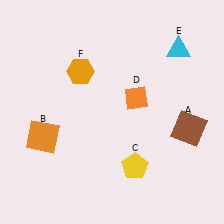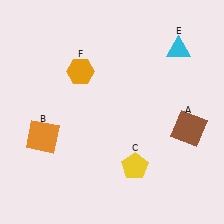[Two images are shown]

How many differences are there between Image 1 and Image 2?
There is 1 difference between the two images.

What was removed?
The orange diamond (D) was removed in Image 2.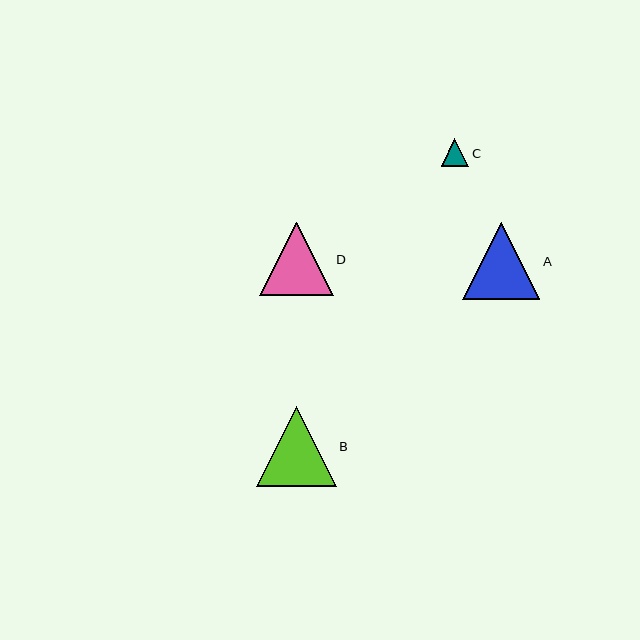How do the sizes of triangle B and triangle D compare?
Triangle B and triangle D are approximately the same size.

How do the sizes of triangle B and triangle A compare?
Triangle B and triangle A are approximately the same size.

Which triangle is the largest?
Triangle B is the largest with a size of approximately 80 pixels.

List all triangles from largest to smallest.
From largest to smallest: B, A, D, C.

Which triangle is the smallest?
Triangle C is the smallest with a size of approximately 27 pixels.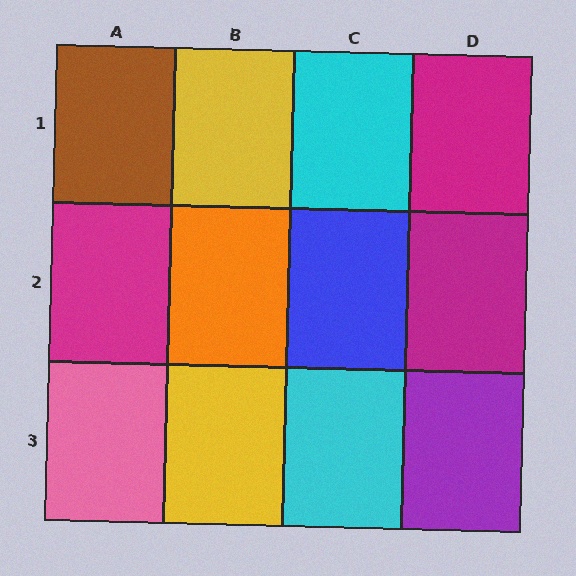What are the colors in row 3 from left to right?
Pink, yellow, cyan, purple.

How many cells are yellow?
2 cells are yellow.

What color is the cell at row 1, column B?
Yellow.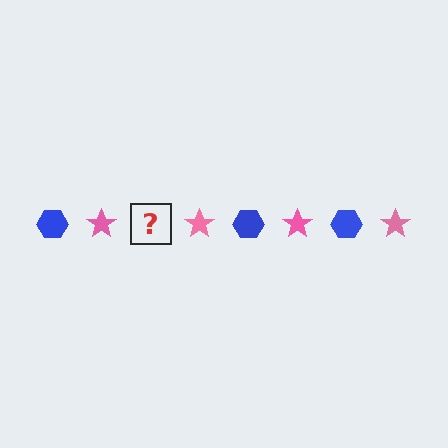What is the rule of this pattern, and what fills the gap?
The rule is that the pattern alternates between blue hexagon and pink star. The gap should be filled with a blue hexagon.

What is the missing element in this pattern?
The missing element is a blue hexagon.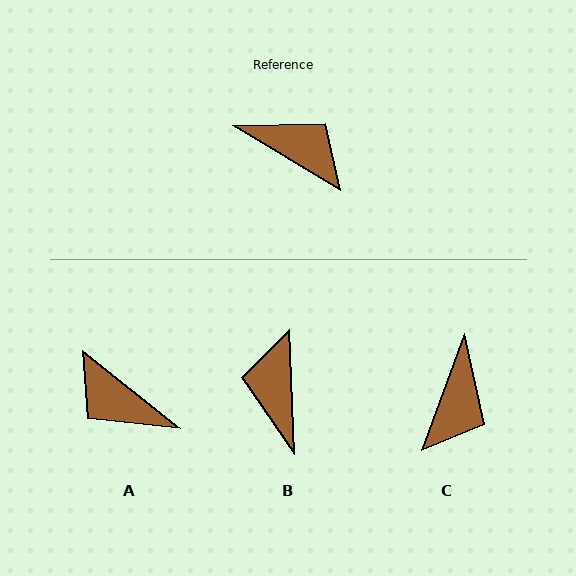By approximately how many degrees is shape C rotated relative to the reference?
Approximately 79 degrees clockwise.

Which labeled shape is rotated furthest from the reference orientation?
A, about 172 degrees away.